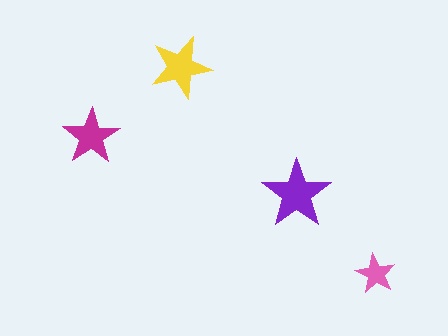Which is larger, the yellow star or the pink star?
The yellow one.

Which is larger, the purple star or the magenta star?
The purple one.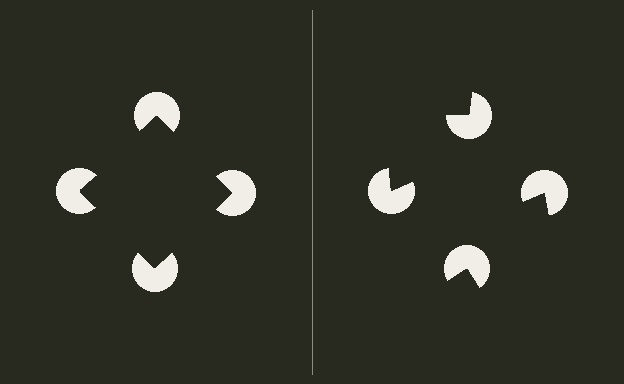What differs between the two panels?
The pac-man discs are positioned identically on both sides; only the wedge orientations differ. On the left they align to a square; on the right they are misaligned.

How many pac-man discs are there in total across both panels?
8 — 4 on each side.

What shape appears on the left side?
An illusory square.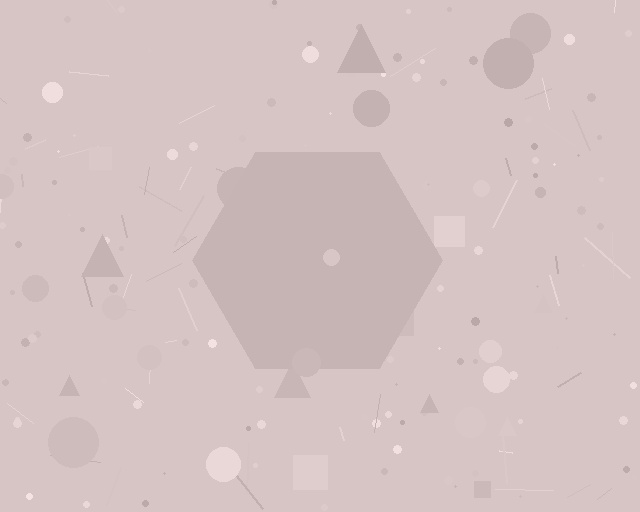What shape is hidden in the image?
A hexagon is hidden in the image.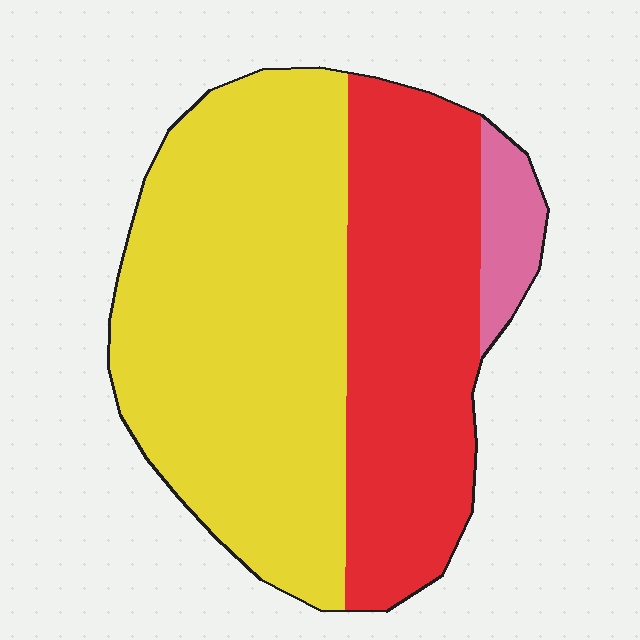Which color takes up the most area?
Yellow, at roughly 55%.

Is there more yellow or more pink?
Yellow.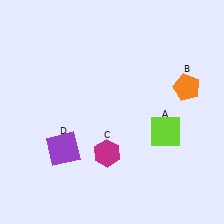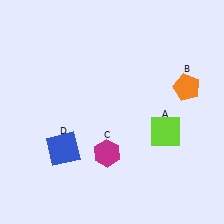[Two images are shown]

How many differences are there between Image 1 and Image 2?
There is 1 difference between the two images.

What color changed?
The square (D) changed from purple in Image 1 to blue in Image 2.